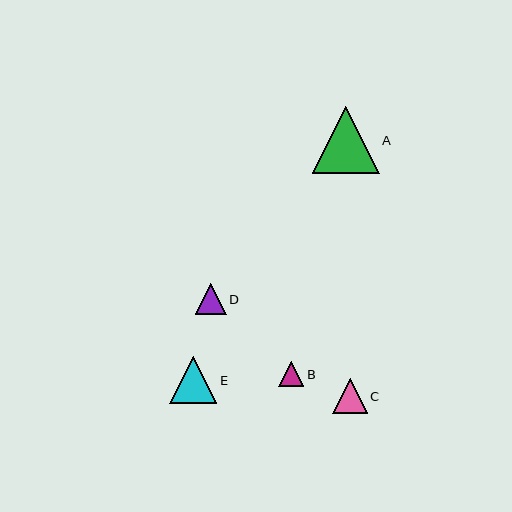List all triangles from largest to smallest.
From largest to smallest: A, E, C, D, B.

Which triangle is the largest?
Triangle A is the largest with a size of approximately 67 pixels.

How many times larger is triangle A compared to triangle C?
Triangle A is approximately 1.9 times the size of triangle C.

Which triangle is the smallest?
Triangle B is the smallest with a size of approximately 25 pixels.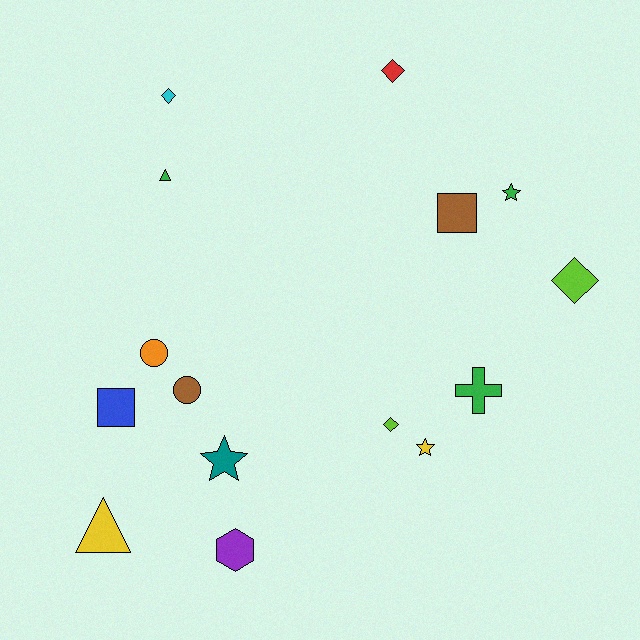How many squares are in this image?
There are 2 squares.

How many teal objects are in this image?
There is 1 teal object.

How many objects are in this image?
There are 15 objects.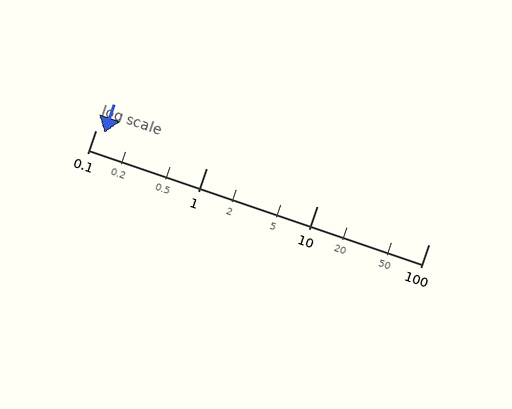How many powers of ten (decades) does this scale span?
The scale spans 3 decades, from 0.1 to 100.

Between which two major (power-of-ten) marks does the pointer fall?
The pointer is between 0.1 and 1.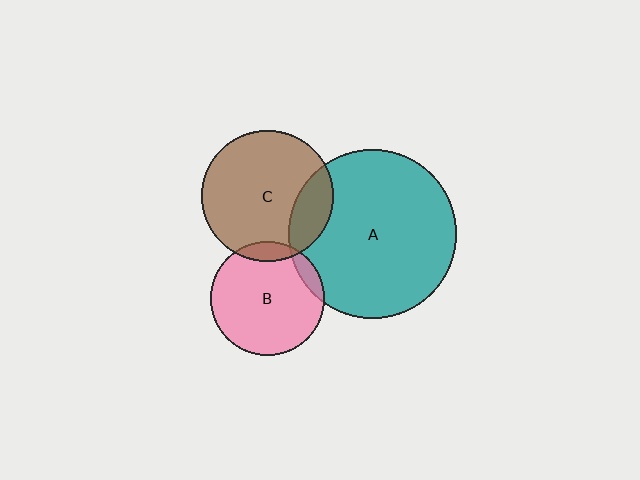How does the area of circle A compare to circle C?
Approximately 1.6 times.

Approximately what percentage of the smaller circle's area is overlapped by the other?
Approximately 20%.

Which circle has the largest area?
Circle A (teal).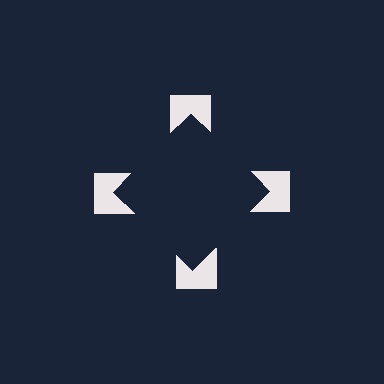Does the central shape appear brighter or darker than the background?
It typically appears slightly darker than the background, even though no actual brightness change is drawn.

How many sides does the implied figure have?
4 sides.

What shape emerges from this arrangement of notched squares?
An illusory square — its edges are inferred from the aligned wedge cuts in the notched squares, not physically drawn.